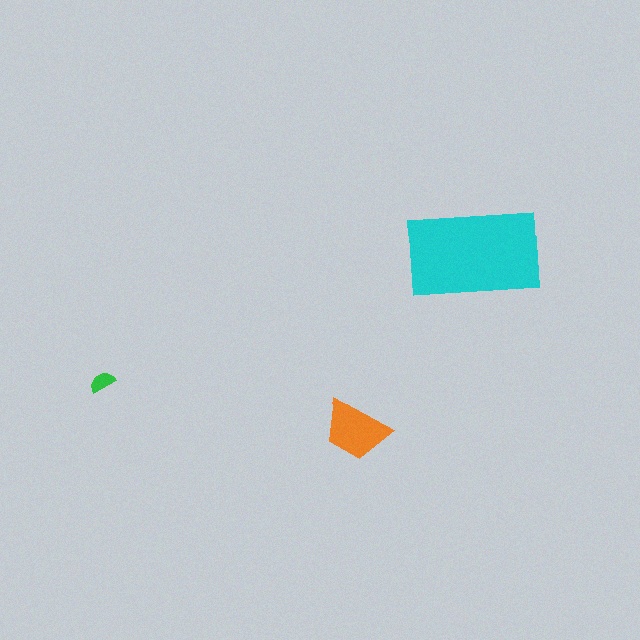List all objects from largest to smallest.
The cyan rectangle, the orange trapezoid, the green semicircle.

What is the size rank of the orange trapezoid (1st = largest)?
2nd.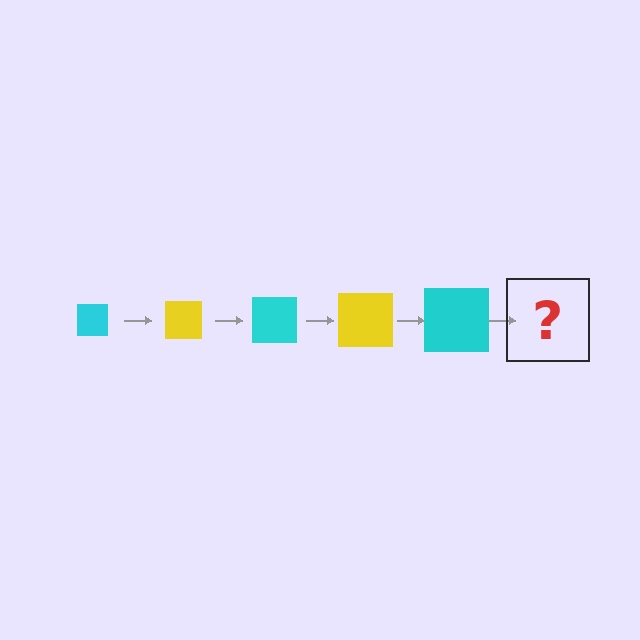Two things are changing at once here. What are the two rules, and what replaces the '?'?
The two rules are that the square grows larger each step and the color cycles through cyan and yellow. The '?' should be a yellow square, larger than the previous one.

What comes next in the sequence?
The next element should be a yellow square, larger than the previous one.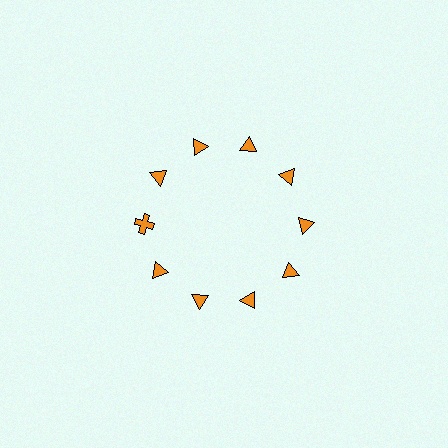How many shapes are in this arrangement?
There are 10 shapes arranged in a ring pattern.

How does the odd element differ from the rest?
It has a different shape: cross instead of triangle.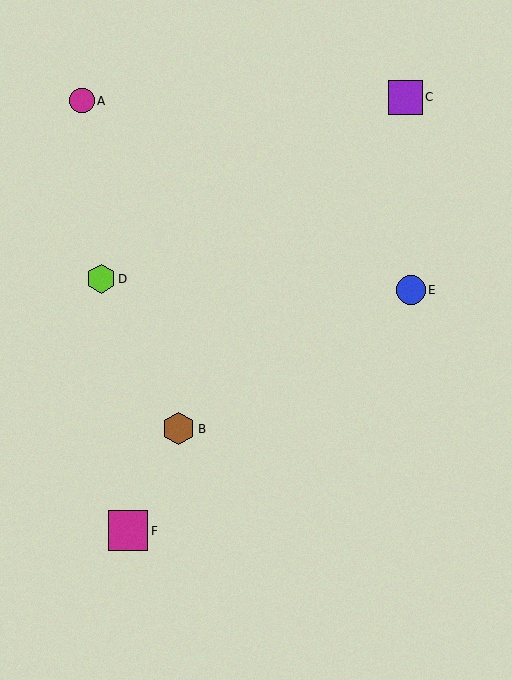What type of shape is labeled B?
Shape B is a brown hexagon.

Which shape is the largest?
The magenta square (labeled F) is the largest.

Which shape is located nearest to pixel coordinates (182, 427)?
The brown hexagon (labeled B) at (178, 429) is nearest to that location.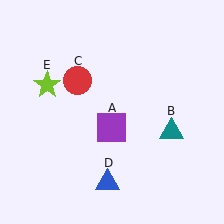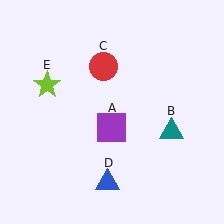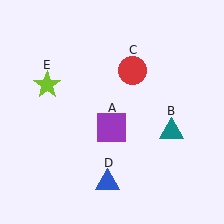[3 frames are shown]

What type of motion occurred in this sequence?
The red circle (object C) rotated clockwise around the center of the scene.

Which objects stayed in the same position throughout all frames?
Purple square (object A) and teal triangle (object B) and blue triangle (object D) and lime star (object E) remained stationary.